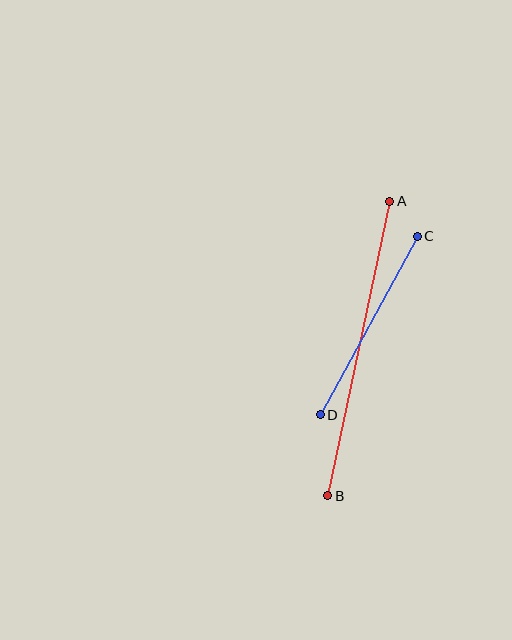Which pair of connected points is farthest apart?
Points A and B are farthest apart.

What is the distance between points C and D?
The distance is approximately 203 pixels.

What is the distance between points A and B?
The distance is approximately 301 pixels.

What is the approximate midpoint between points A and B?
The midpoint is at approximately (359, 348) pixels.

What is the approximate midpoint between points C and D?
The midpoint is at approximately (369, 326) pixels.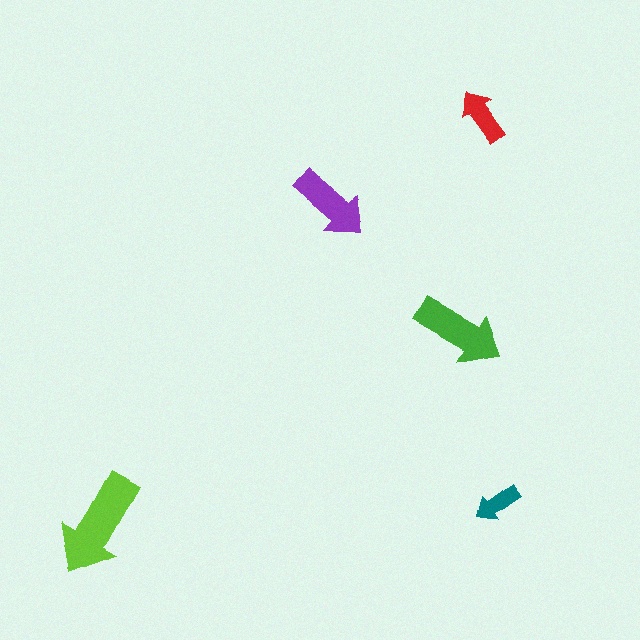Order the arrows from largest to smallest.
the lime one, the green one, the purple one, the red one, the teal one.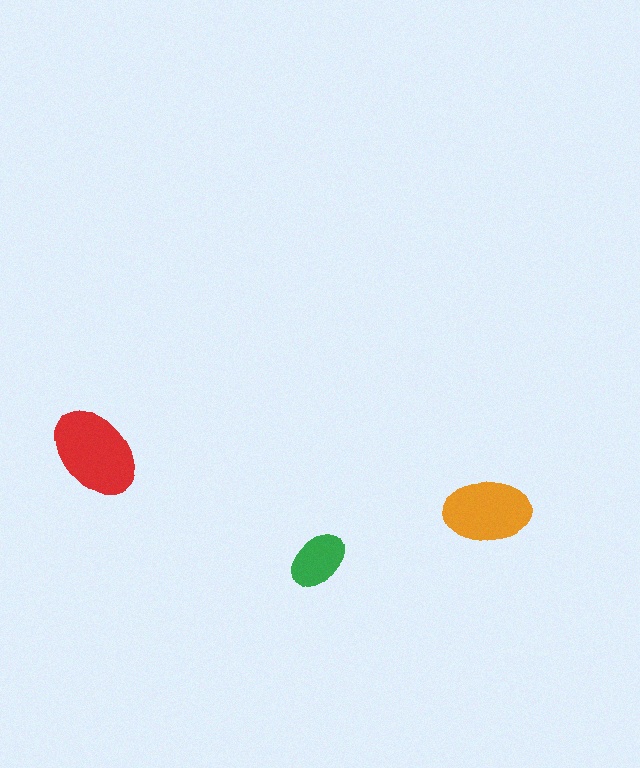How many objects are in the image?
There are 3 objects in the image.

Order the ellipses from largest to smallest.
the red one, the orange one, the green one.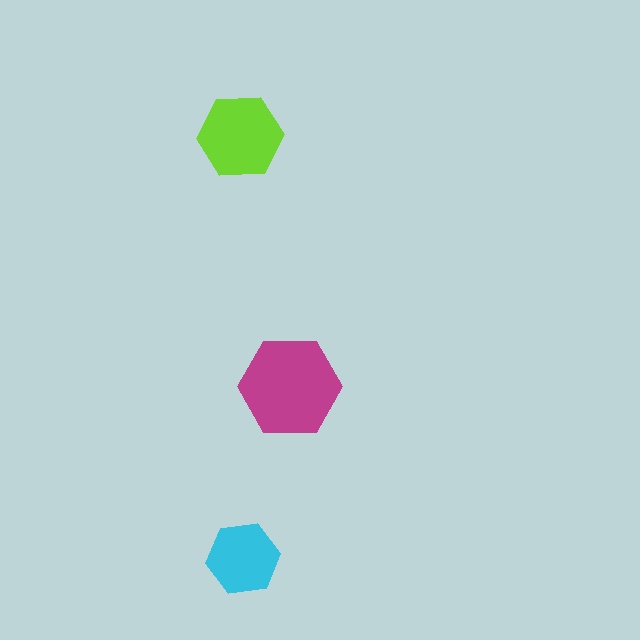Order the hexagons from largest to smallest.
the magenta one, the lime one, the cyan one.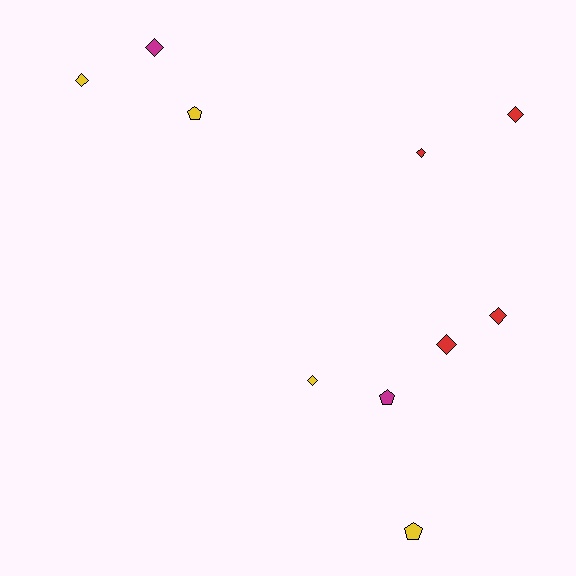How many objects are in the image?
There are 10 objects.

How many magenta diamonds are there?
There is 1 magenta diamond.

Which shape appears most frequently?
Diamond, with 7 objects.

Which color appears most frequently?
Red, with 4 objects.